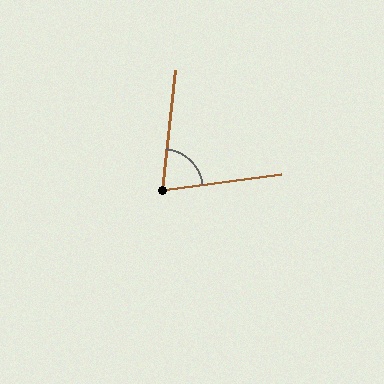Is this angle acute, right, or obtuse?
It is acute.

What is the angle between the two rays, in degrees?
Approximately 76 degrees.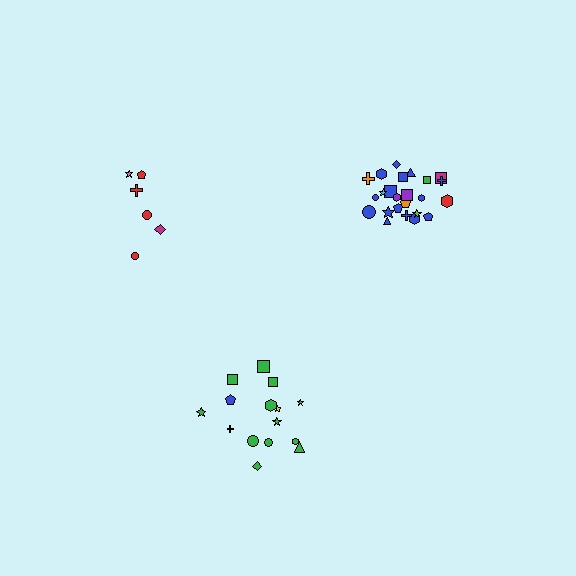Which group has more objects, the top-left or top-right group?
The top-right group.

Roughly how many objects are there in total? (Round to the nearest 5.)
Roughly 45 objects in total.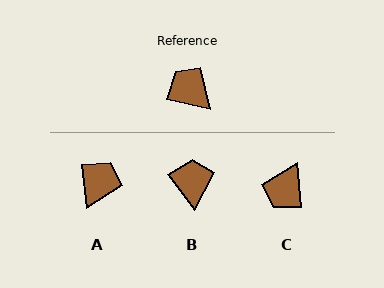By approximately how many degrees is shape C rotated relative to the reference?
Approximately 108 degrees counter-clockwise.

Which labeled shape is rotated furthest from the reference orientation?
C, about 108 degrees away.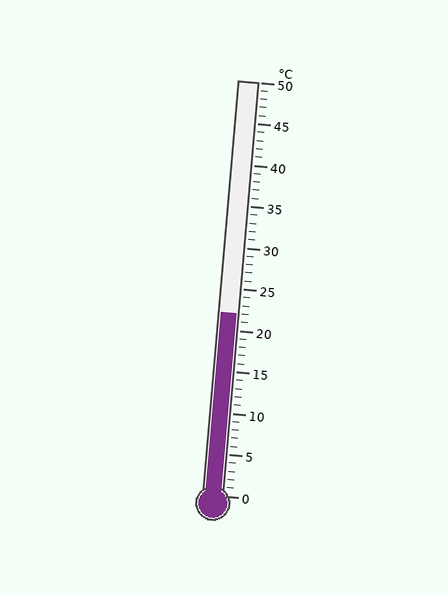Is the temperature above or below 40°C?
The temperature is below 40°C.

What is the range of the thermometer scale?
The thermometer scale ranges from 0°C to 50°C.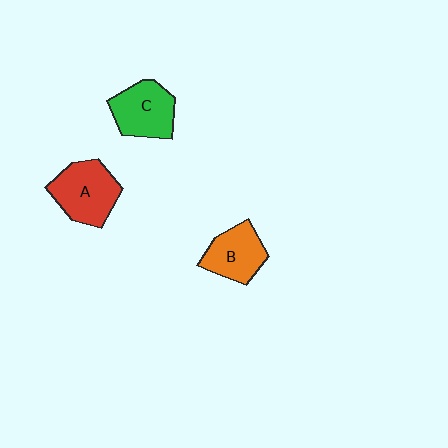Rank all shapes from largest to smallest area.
From largest to smallest: A (red), C (green), B (orange).